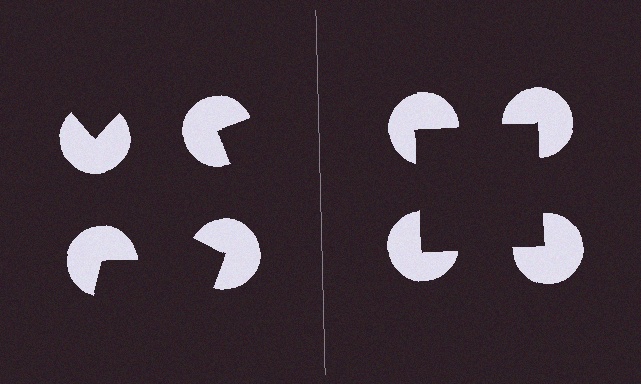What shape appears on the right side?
An illusory square.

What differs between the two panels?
The pac-man discs are positioned identically on both sides; only the wedge orientations differ. On the right they align to a square; on the left they are misaligned.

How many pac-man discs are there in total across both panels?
8 — 4 on each side.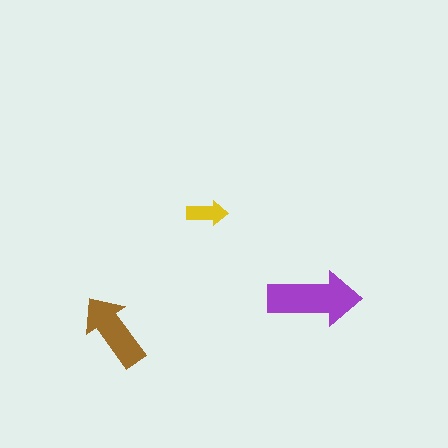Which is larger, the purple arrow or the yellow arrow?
The purple one.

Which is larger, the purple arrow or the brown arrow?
The purple one.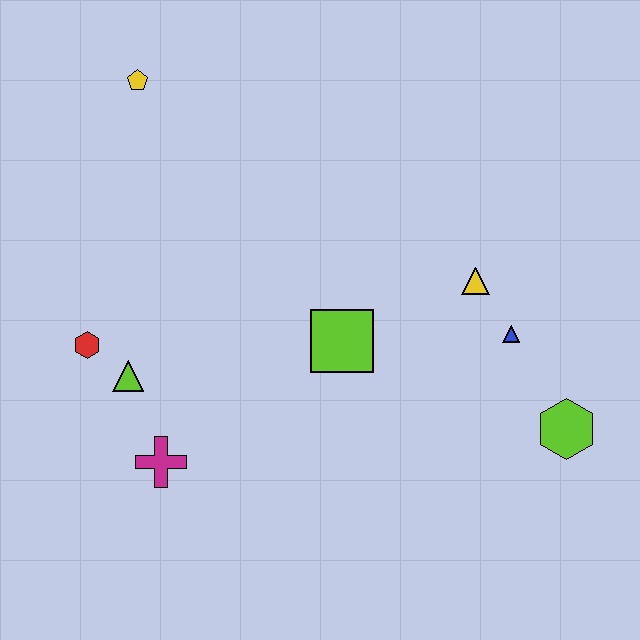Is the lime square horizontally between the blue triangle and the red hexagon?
Yes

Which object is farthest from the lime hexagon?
The yellow pentagon is farthest from the lime hexagon.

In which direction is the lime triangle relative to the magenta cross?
The lime triangle is above the magenta cross.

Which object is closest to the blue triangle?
The yellow triangle is closest to the blue triangle.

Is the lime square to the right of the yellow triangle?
No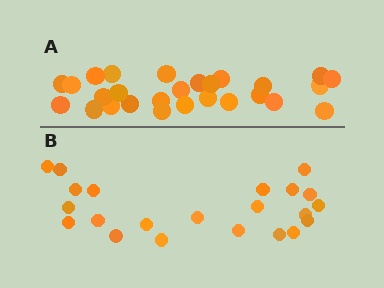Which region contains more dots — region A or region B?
Region A (the top region) has more dots.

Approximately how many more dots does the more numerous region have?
Region A has about 5 more dots than region B.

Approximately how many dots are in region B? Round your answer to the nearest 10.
About 20 dots. (The exact count is 22, which rounds to 20.)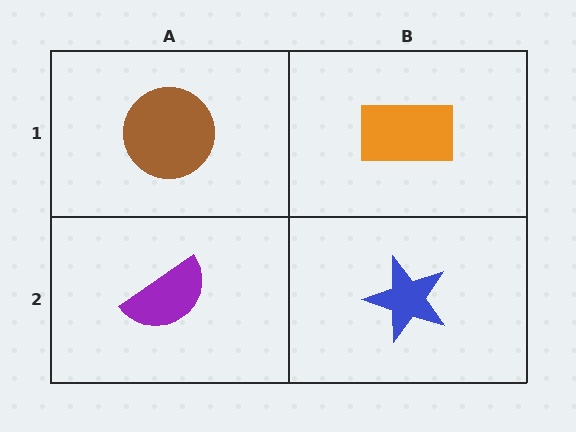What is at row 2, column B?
A blue star.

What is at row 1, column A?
A brown circle.